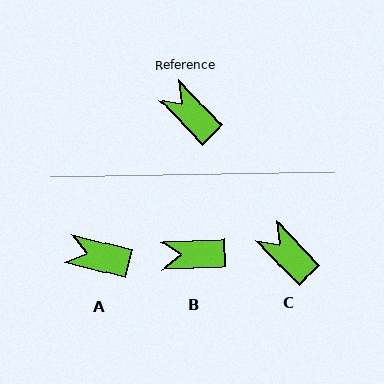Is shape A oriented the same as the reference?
No, it is off by about 32 degrees.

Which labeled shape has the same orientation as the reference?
C.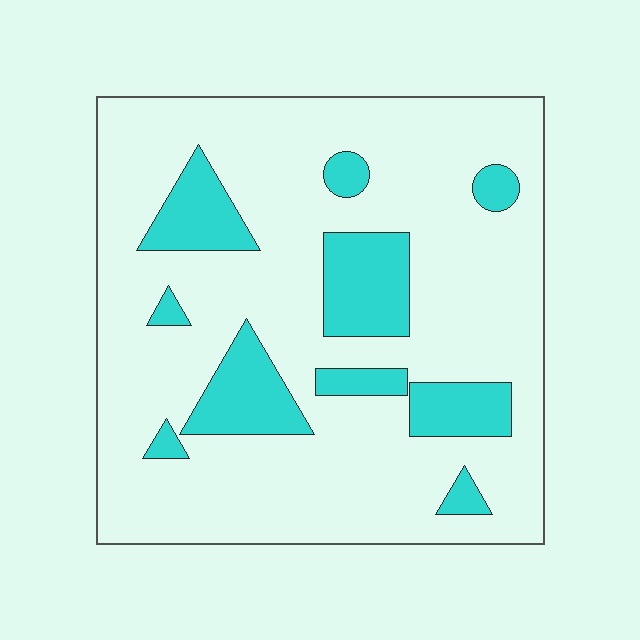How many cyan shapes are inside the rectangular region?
10.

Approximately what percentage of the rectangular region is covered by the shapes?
Approximately 20%.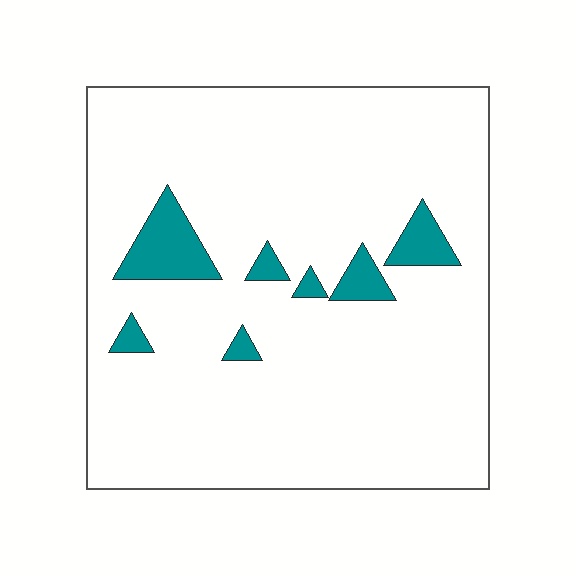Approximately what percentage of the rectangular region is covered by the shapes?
Approximately 10%.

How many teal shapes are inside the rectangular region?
7.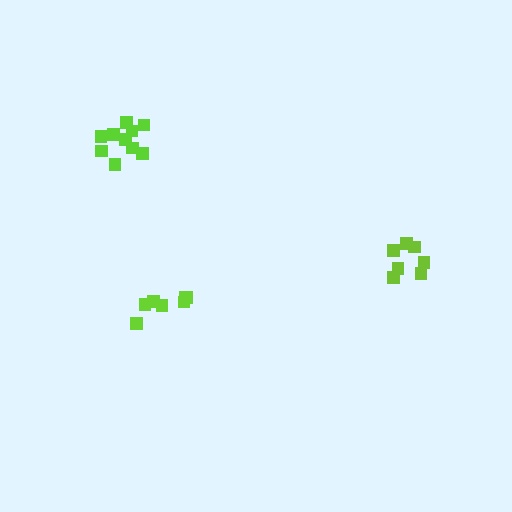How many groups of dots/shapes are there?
There are 3 groups.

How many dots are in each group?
Group 1: 7 dots, Group 2: 7 dots, Group 3: 10 dots (24 total).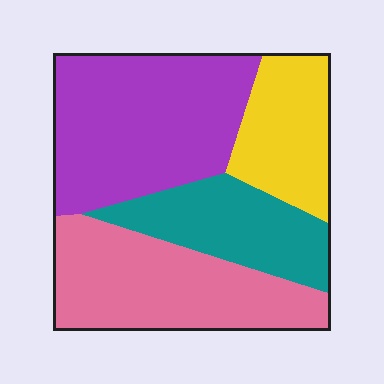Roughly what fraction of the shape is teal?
Teal covers about 20% of the shape.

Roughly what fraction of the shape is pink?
Pink covers about 30% of the shape.